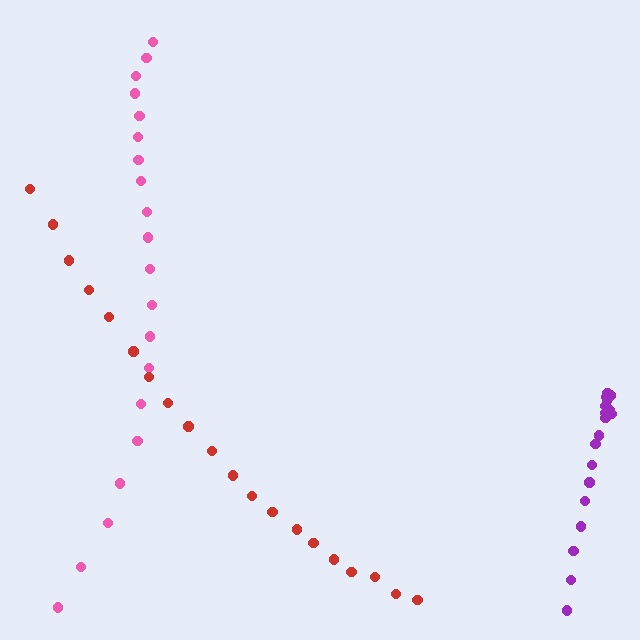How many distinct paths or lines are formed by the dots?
There are 3 distinct paths.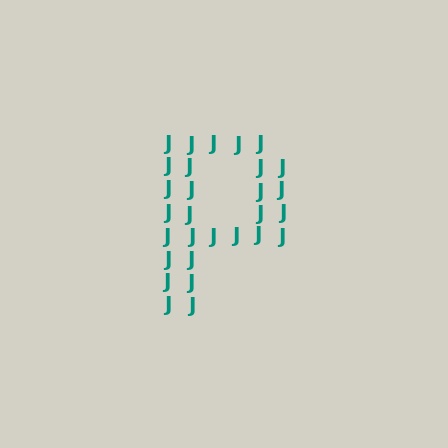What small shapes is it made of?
It is made of small letter J's.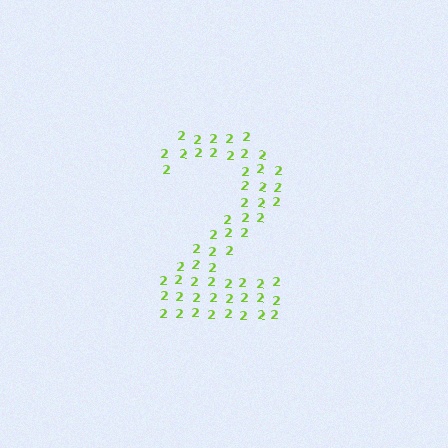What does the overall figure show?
The overall figure shows the digit 2.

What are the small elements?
The small elements are digit 2's.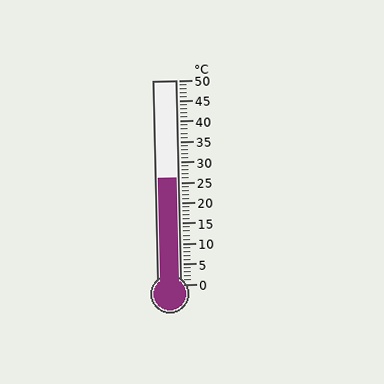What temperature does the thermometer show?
The thermometer shows approximately 26°C.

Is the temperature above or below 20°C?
The temperature is above 20°C.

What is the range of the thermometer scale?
The thermometer scale ranges from 0°C to 50°C.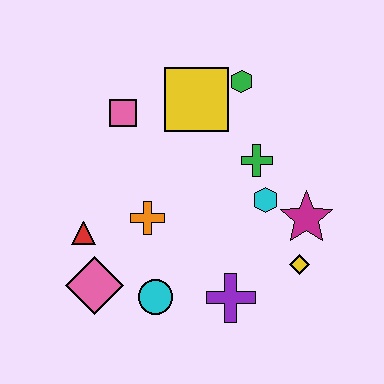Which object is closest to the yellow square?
The green hexagon is closest to the yellow square.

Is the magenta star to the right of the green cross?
Yes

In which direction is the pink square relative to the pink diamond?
The pink square is above the pink diamond.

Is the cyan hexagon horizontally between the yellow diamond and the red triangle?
Yes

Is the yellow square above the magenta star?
Yes